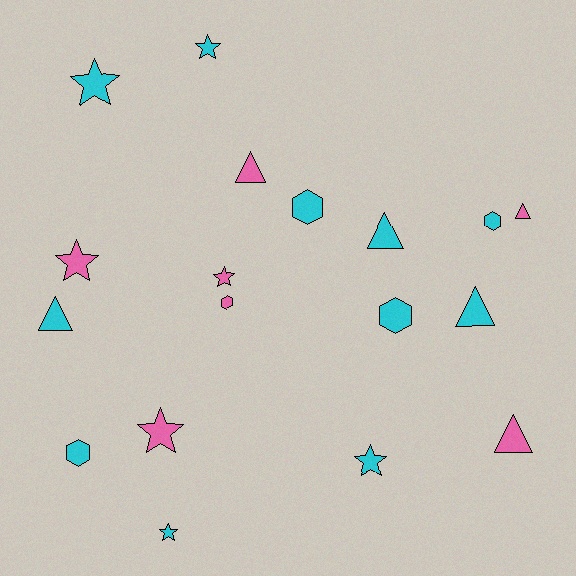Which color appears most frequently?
Cyan, with 11 objects.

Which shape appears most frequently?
Star, with 7 objects.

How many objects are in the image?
There are 18 objects.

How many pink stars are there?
There are 3 pink stars.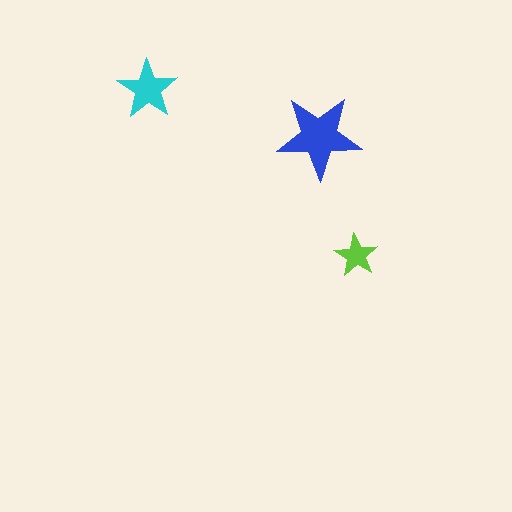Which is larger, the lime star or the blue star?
The blue one.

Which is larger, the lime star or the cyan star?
The cyan one.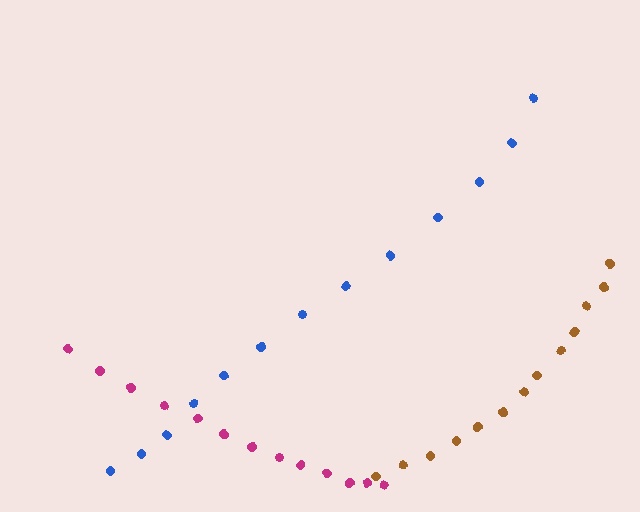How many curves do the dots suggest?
There are 3 distinct paths.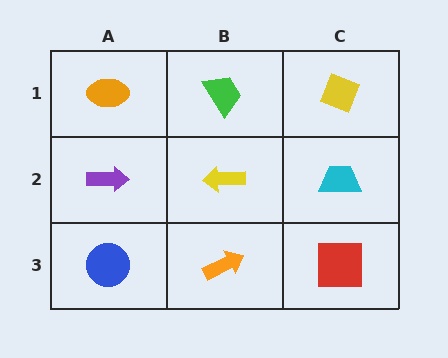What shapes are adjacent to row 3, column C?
A cyan trapezoid (row 2, column C), an orange arrow (row 3, column B).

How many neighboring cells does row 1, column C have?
2.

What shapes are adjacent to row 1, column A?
A purple arrow (row 2, column A), a green trapezoid (row 1, column B).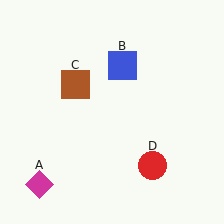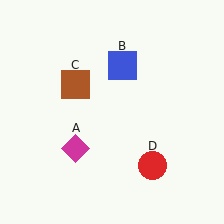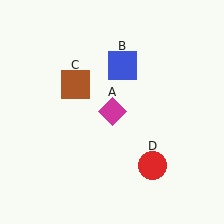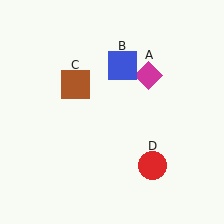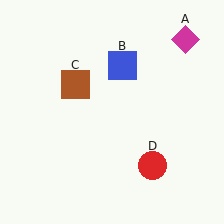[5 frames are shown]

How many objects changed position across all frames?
1 object changed position: magenta diamond (object A).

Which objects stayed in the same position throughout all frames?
Blue square (object B) and brown square (object C) and red circle (object D) remained stationary.